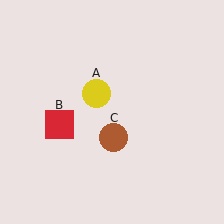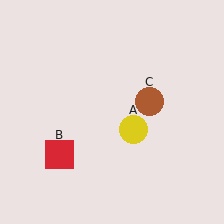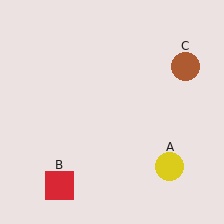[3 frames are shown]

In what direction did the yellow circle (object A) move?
The yellow circle (object A) moved down and to the right.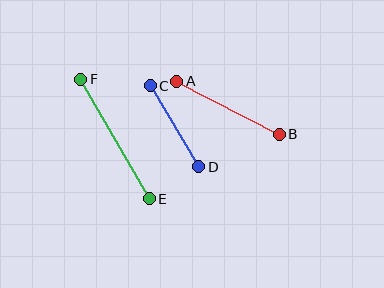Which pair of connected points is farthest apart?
Points E and F are farthest apart.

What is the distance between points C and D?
The distance is approximately 94 pixels.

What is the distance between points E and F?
The distance is approximately 138 pixels.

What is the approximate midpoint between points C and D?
The midpoint is at approximately (174, 126) pixels.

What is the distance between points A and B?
The distance is approximately 116 pixels.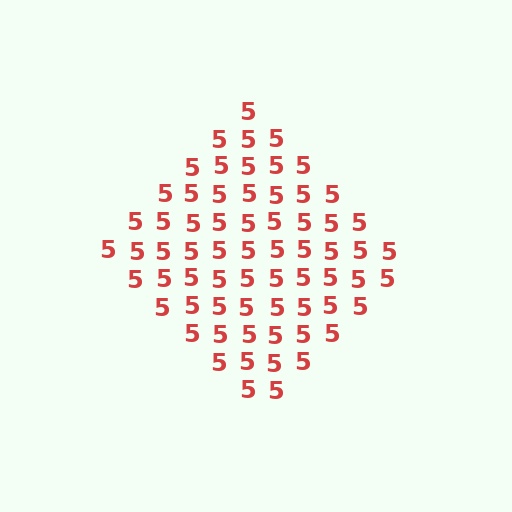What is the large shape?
The large shape is a diamond.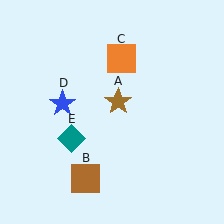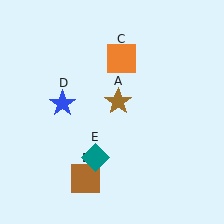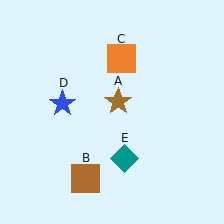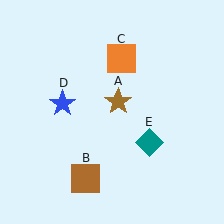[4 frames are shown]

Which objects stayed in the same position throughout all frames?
Brown star (object A) and brown square (object B) and orange square (object C) and blue star (object D) remained stationary.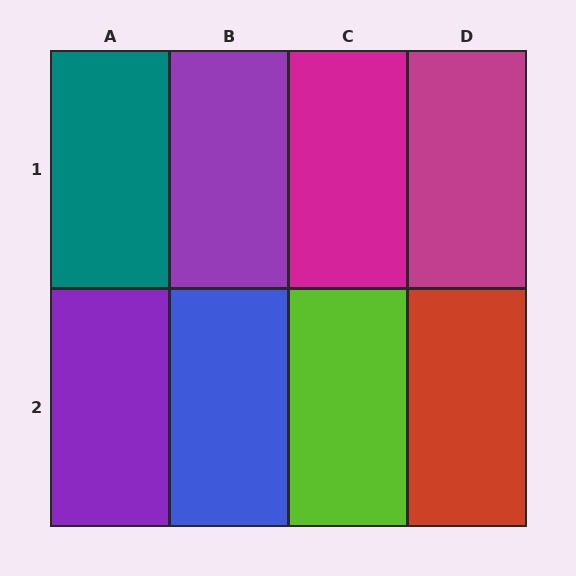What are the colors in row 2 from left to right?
Purple, blue, lime, red.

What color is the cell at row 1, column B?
Purple.